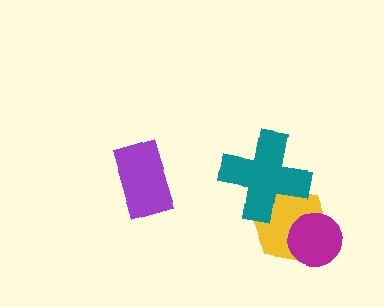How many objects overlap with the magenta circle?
1 object overlaps with the magenta circle.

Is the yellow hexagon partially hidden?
Yes, it is partially covered by another shape.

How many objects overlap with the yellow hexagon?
2 objects overlap with the yellow hexagon.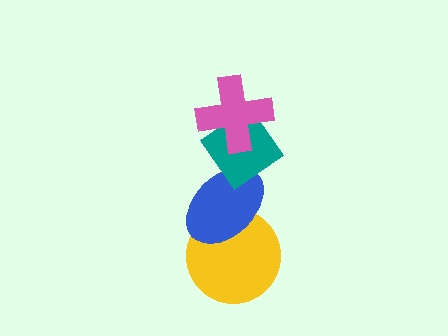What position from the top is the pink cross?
The pink cross is 1st from the top.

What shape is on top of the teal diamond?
The pink cross is on top of the teal diamond.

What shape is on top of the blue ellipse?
The teal diamond is on top of the blue ellipse.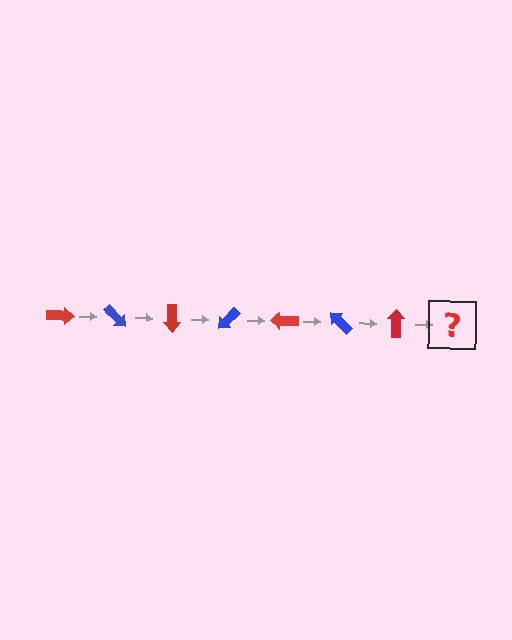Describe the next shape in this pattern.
It should be a blue arrow, rotated 315 degrees from the start.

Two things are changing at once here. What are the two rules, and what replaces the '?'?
The two rules are that it rotates 45 degrees each step and the color cycles through red and blue. The '?' should be a blue arrow, rotated 315 degrees from the start.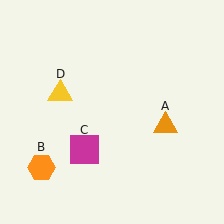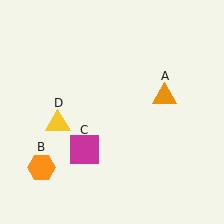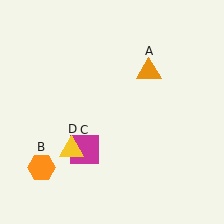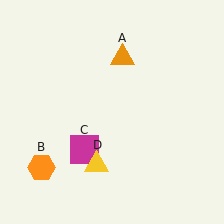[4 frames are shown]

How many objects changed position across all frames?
2 objects changed position: orange triangle (object A), yellow triangle (object D).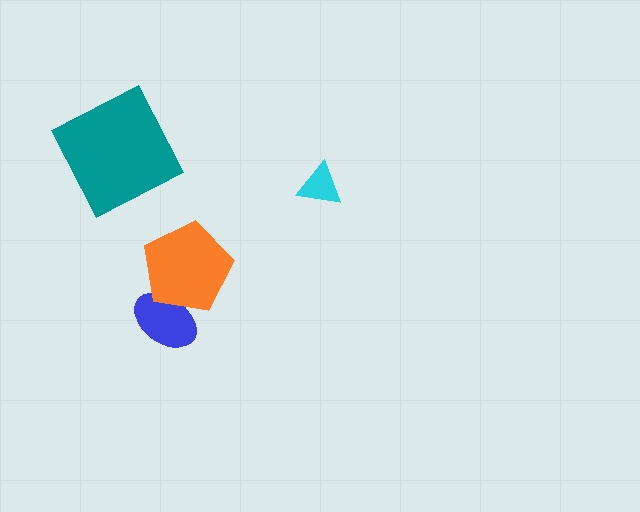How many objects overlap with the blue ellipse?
1 object overlaps with the blue ellipse.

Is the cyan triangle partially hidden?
No, no other shape covers it.